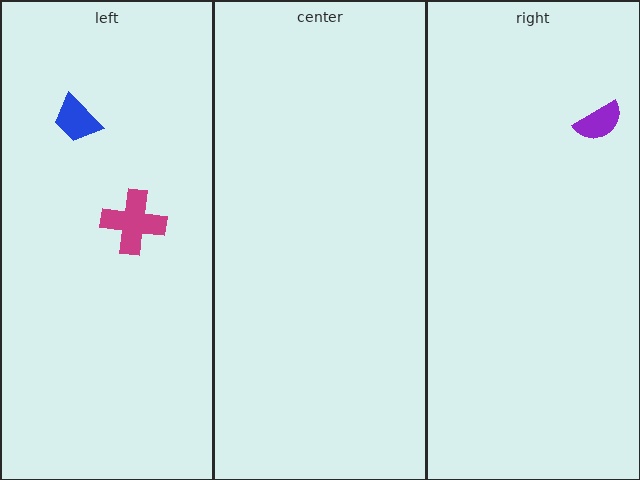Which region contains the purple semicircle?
The right region.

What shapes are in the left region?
The magenta cross, the blue trapezoid.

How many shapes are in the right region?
1.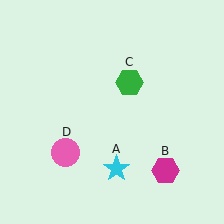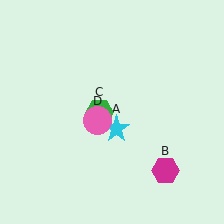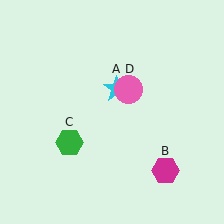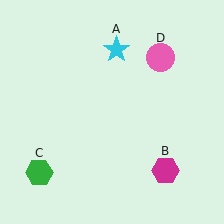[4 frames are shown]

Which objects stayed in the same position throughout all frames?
Magenta hexagon (object B) remained stationary.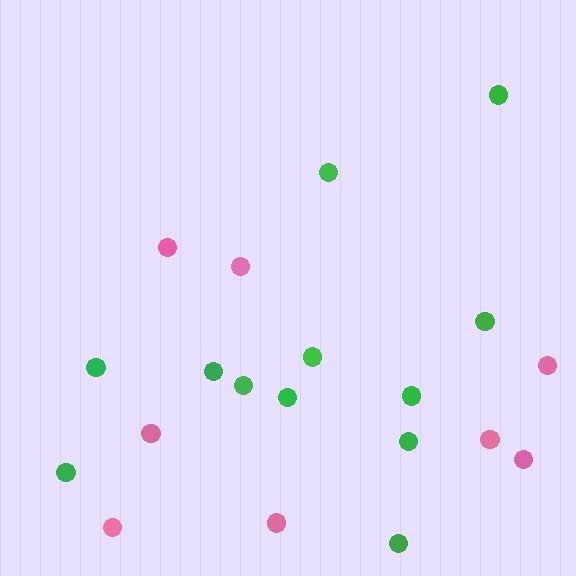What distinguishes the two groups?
There are 2 groups: one group of green circles (12) and one group of pink circles (8).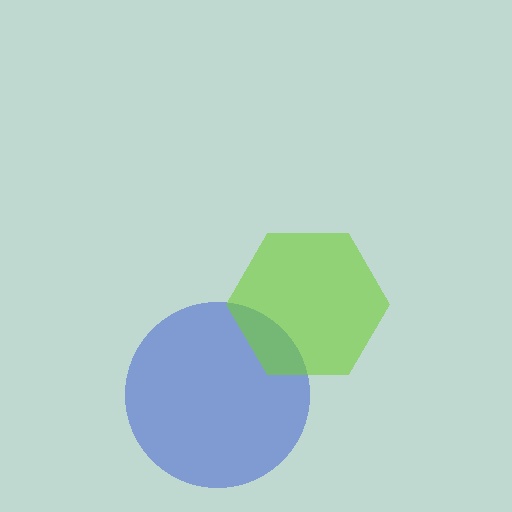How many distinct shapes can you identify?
There are 2 distinct shapes: a blue circle, a lime hexagon.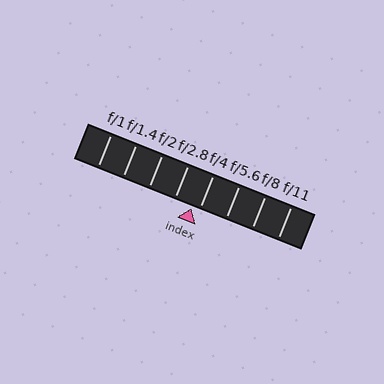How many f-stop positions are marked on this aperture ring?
There are 8 f-stop positions marked.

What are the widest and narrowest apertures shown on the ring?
The widest aperture shown is f/1 and the narrowest is f/11.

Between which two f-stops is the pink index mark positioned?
The index mark is between f/2.8 and f/4.